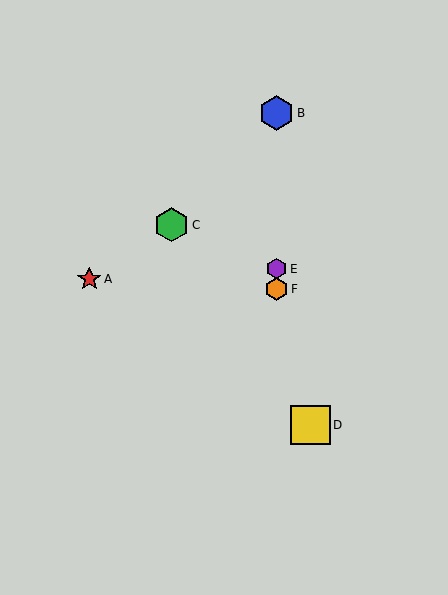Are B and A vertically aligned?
No, B is at x≈277 and A is at x≈89.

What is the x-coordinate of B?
Object B is at x≈277.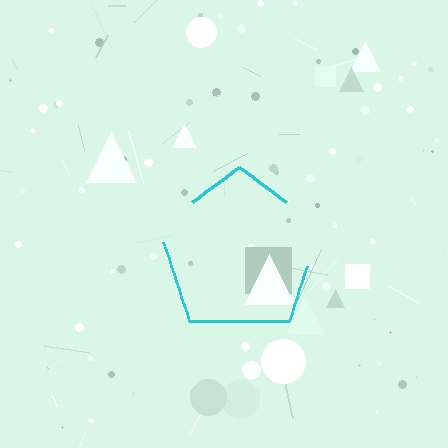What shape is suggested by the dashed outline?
The dashed outline suggests a pentagon.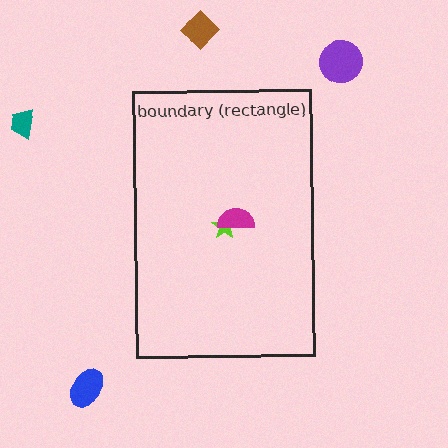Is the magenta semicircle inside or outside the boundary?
Inside.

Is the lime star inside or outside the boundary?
Inside.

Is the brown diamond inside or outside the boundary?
Outside.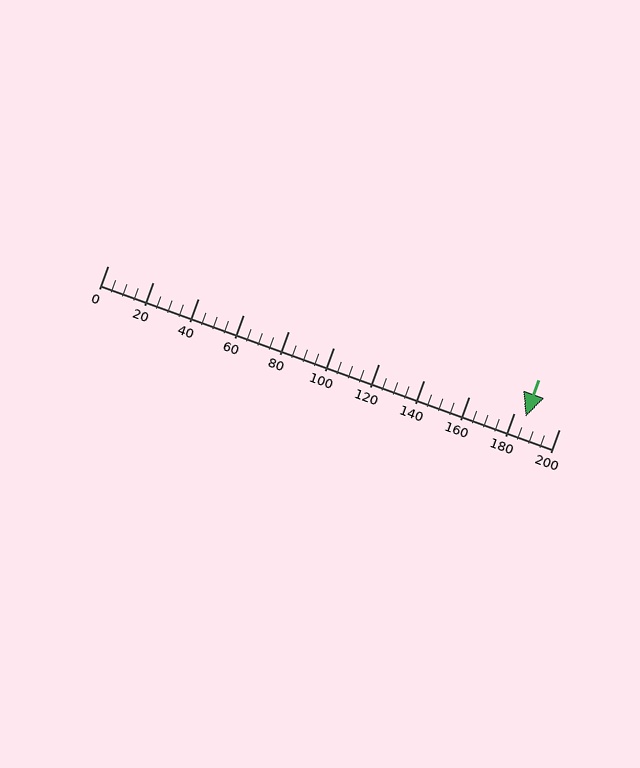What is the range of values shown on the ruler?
The ruler shows values from 0 to 200.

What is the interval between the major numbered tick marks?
The major tick marks are spaced 20 units apart.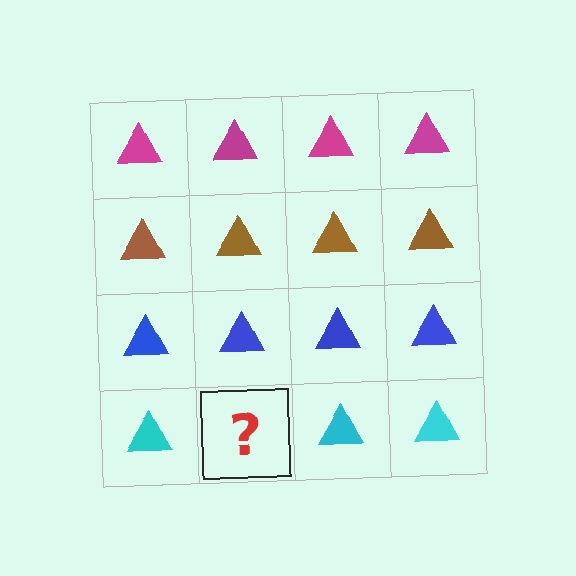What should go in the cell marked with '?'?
The missing cell should contain a cyan triangle.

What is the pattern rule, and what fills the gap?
The rule is that each row has a consistent color. The gap should be filled with a cyan triangle.